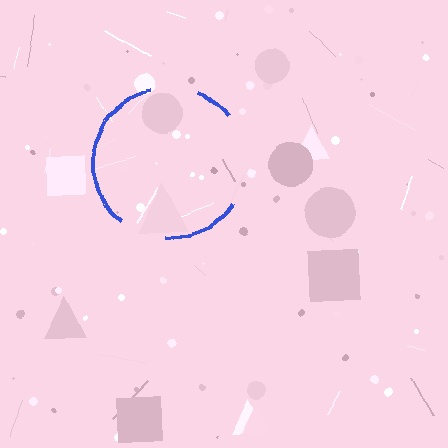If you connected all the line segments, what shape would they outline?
They would outline a circle.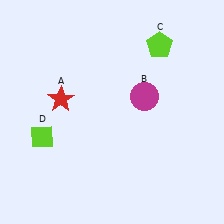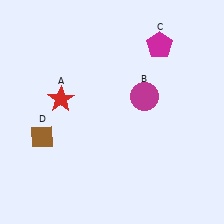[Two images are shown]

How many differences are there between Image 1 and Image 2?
There are 2 differences between the two images.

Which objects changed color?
C changed from lime to magenta. D changed from lime to brown.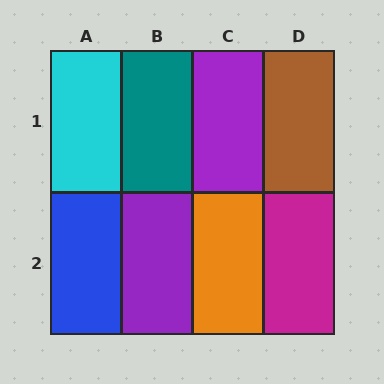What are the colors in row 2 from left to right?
Blue, purple, orange, magenta.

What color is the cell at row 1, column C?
Purple.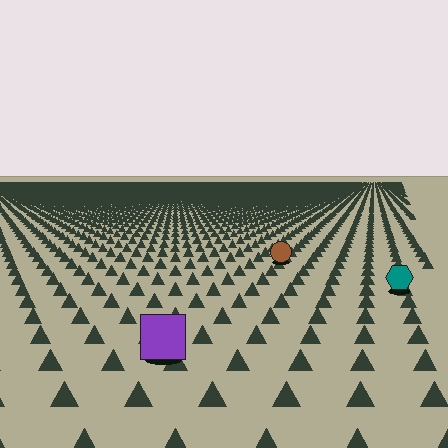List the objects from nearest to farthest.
From nearest to farthest: the purple square, the teal hexagon, the brown circle.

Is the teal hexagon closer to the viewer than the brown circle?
Yes. The teal hexagon is closer — you can tell from the texture gradient: the ground texture is coarser near it.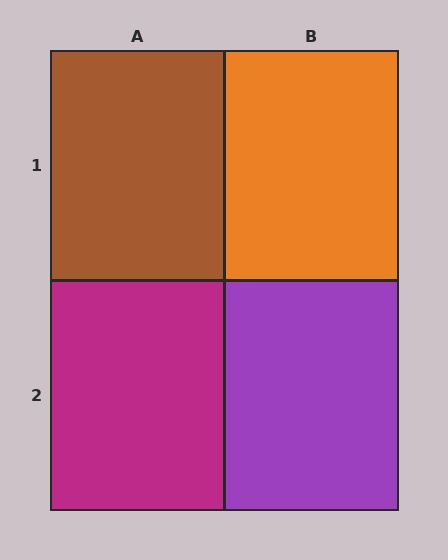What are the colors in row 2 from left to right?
Magenta, purple.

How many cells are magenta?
1 cell is magenta.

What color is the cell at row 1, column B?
Orange.